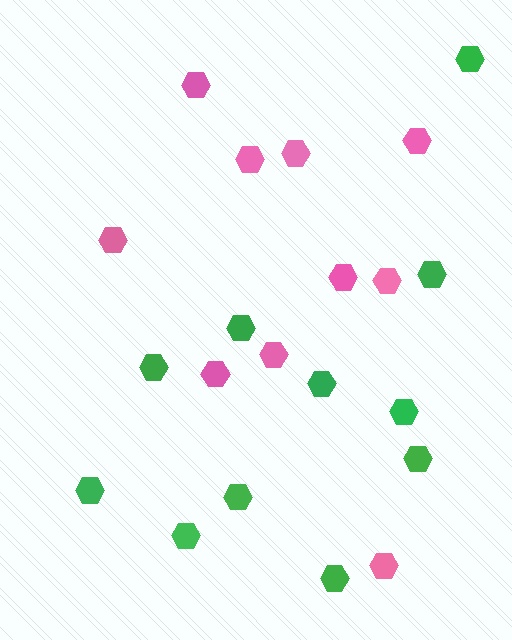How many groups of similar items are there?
There are 2 groups: one group of pink hexagons (10) and one group of green hexagons (11).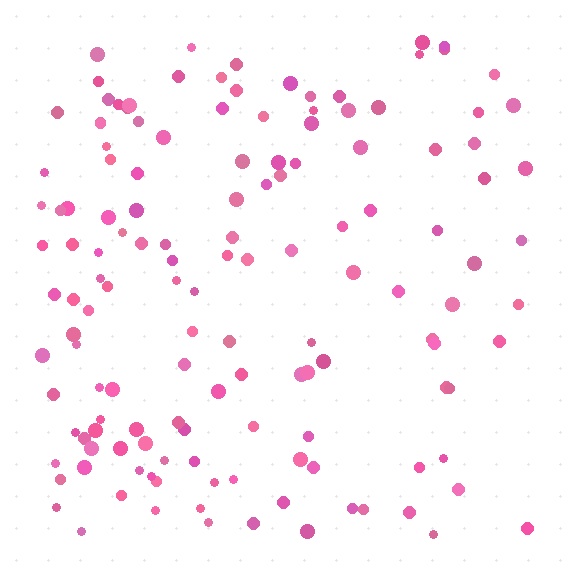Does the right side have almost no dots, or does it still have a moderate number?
Still a moderate number, just noticeably fewer than the left.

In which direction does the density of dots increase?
From right to left, with the left side densest.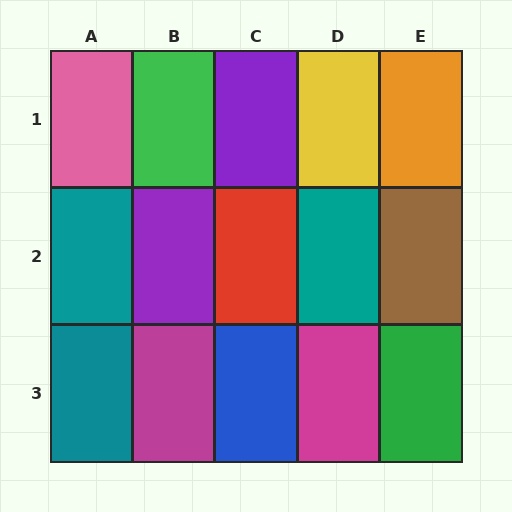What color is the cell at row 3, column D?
Magenta.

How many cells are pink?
1 cell is pink.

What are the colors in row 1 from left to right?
Pink, green, purple, yellow, orange.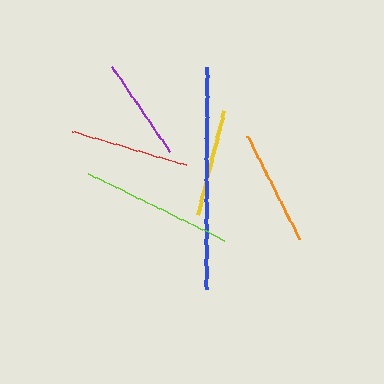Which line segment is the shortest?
The purple line is the shortest at approximately 103 pixels.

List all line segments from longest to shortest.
From longest to shortest: blue, lime, red, orange, yellow, purple.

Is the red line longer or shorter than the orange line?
The red line is longer than the orange line.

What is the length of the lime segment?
The lime segment is approximately 151 pixels long.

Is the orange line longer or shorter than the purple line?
The orange line is longer than the purple line.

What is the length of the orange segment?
The orange segment is approximately 114 pixels long.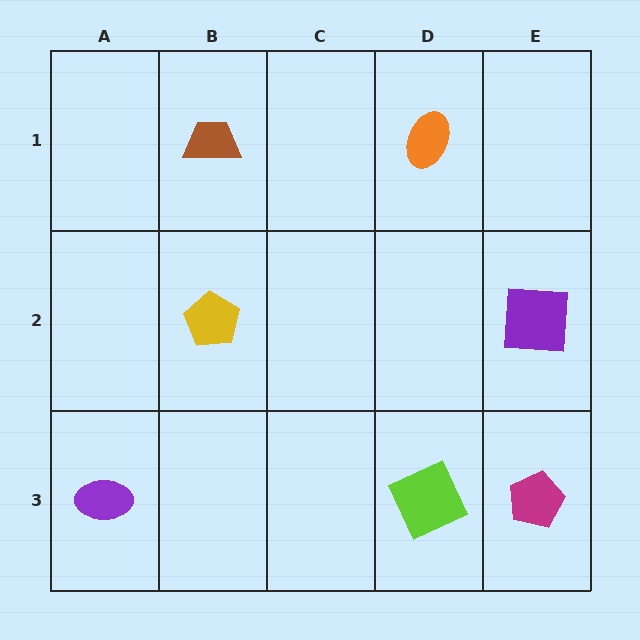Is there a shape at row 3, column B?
No, that cell is empty.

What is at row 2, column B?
A yellow pentagon.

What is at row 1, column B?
A brown trapezoid.